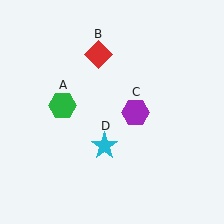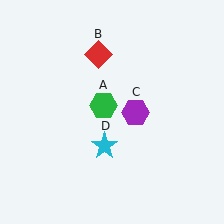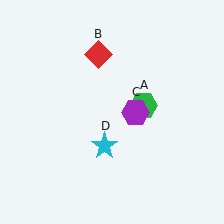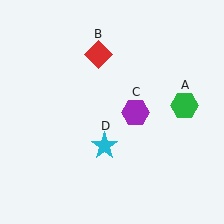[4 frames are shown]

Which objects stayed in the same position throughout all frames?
Red diamond (object B) and purple hexagon (object C) and cyan star (object D) remained stationary.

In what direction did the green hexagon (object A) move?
The green hexagon (object A) moved right.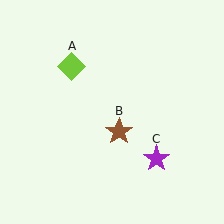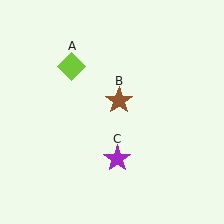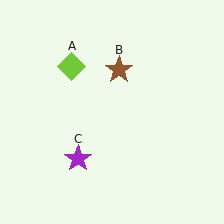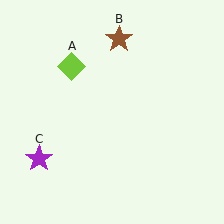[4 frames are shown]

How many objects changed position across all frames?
2 objects changed position: brown star (object B), purple star (object C).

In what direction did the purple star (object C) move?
The purple star (object C) moved left.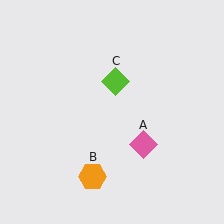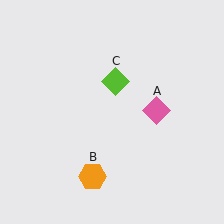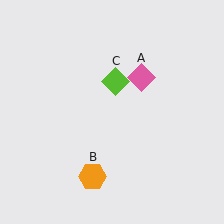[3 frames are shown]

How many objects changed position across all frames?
1 object changed position: pink diamond (object A).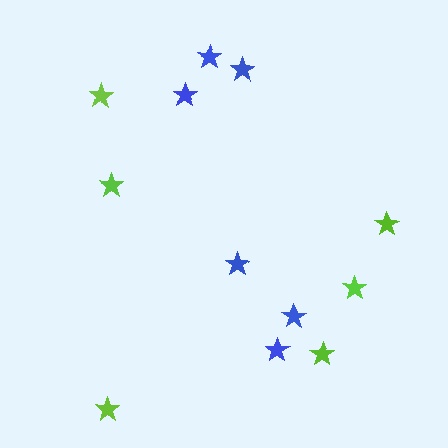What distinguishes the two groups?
There are 2 groups: one group of lime stars (6) and one group of blue stars (6).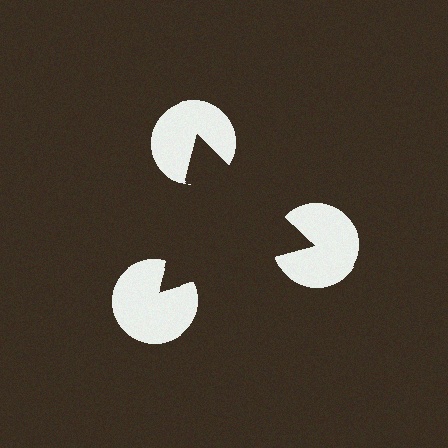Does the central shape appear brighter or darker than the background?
It typically appears slightly darker than the background, even though no actual brightness change is drawn.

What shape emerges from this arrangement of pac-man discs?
An illusory triangle — its edges are inferred from the aligned wedge cuts in the pac-man discs, not physically drawn.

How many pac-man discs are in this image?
There are 3 — one at each vertex of the illusory triangle.